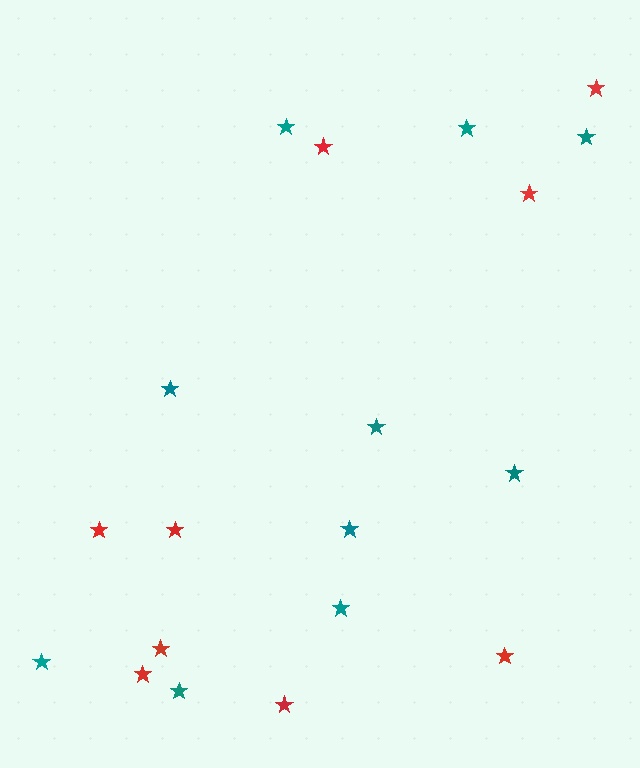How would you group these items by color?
There are 2 groups: one group of teal stars (10) and one group of red stars (9).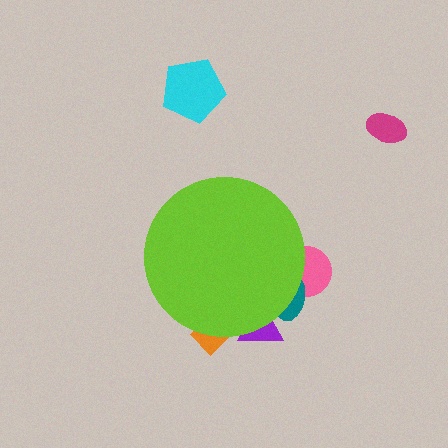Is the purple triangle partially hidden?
Yes, the purple triangle is partially hidden behind the lime circle.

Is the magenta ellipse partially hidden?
No, the magenta ellipse is fully visible.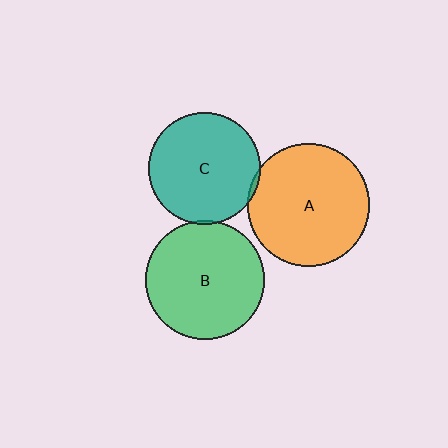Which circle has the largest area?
Circle A (orange).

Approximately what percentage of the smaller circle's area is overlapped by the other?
Approximately 5%.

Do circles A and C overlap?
Yes.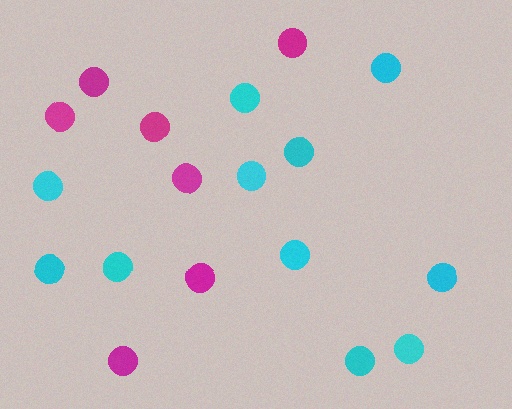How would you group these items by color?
There are 2 groups: one group of magenta circles (7) and one group of cyan circles (11).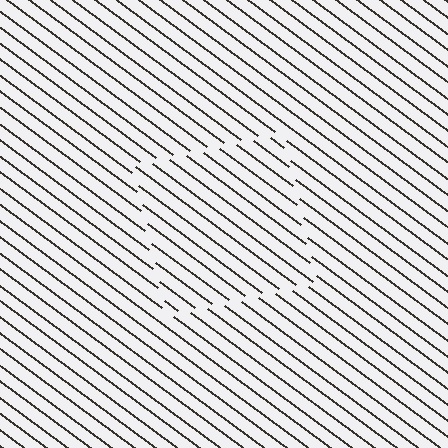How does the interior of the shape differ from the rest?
The interior of the shape contains the same grating, shifted by half a period — the contour is defined by the phase discontinuity where line-ends from the inner and outer gratings abut.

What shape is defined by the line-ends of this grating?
An illusory square. The interior of the shape contains the same grating, shifted by half a period — the contour is defined by the phase discontinuity where line-ends from the inner and outer gratings abut.